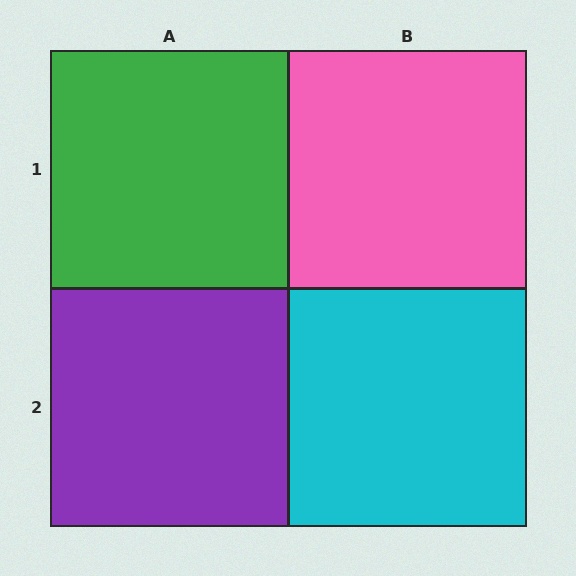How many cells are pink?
1 cell is pink.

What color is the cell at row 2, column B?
Cyan.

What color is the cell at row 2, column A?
Purple.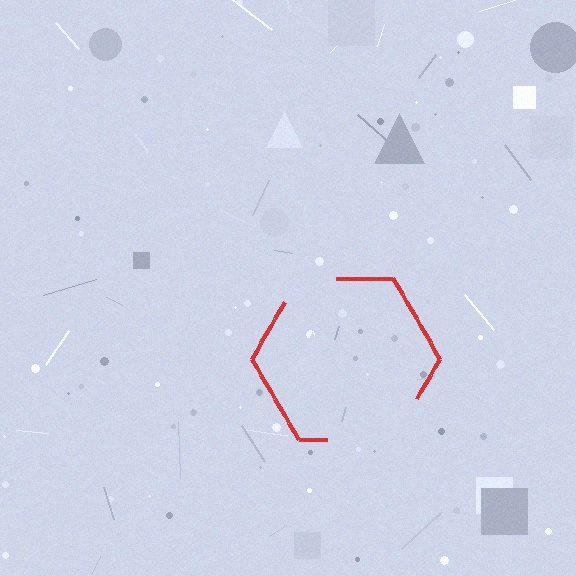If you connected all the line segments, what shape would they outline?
They would outline a hexagon.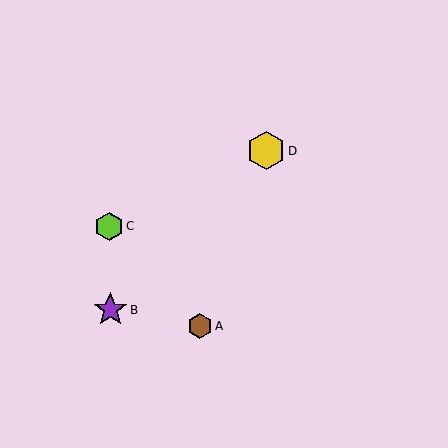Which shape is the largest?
The yellow hexagon (labeled D) is the largest.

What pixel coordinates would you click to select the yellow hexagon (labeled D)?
Click at (266, 151) to select the yellow hexagon D.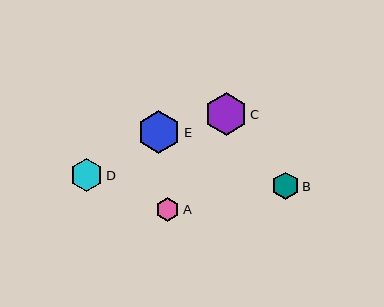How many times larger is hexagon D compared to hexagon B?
Hexagon D is approximately 1.2 times the size of hexagon B.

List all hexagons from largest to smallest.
From largest to smallest: E, C, D, B, A.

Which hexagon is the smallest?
Hexagon A is the smallest with a size of approximately 24 pixels.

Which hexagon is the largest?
Hexagon E is the largest with a size of approximately 43 pixels.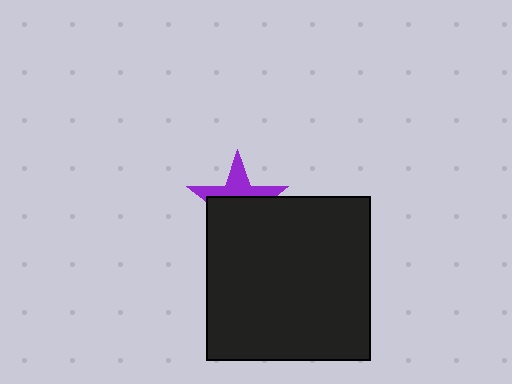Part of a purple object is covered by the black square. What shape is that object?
It is a star.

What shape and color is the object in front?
The object in front is a black square.